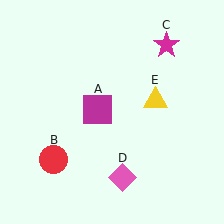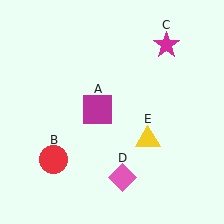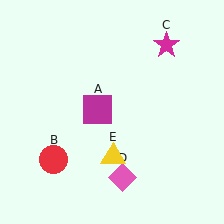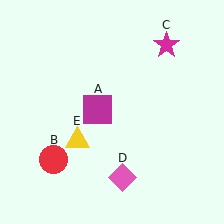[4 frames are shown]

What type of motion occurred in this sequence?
The yellow triangle (object E) rotated clockwise around the center of the scene.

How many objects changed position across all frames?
1 object changed position: yellow triangle (object E).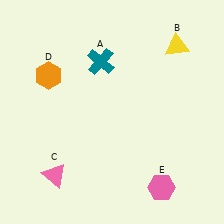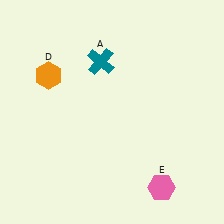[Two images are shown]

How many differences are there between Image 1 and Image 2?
There are 2 differences between the two images.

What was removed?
The yellow triangle (B), the pink triangle (C) were removed in Image 2.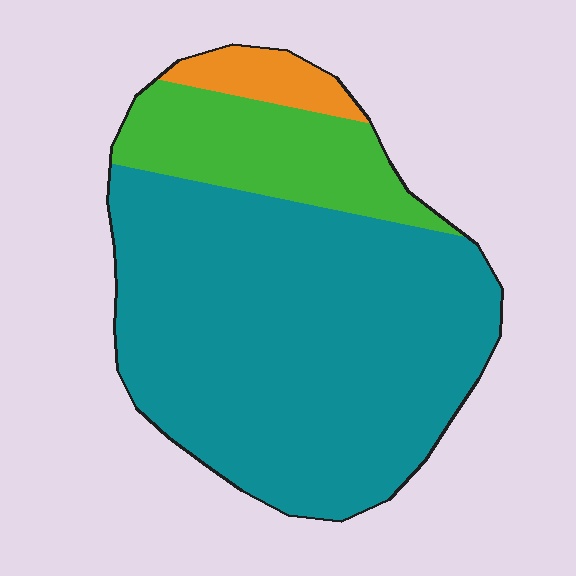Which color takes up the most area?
Teal, at roughly 75%.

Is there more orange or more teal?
Teal.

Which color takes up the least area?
Orange, at roughly 5%.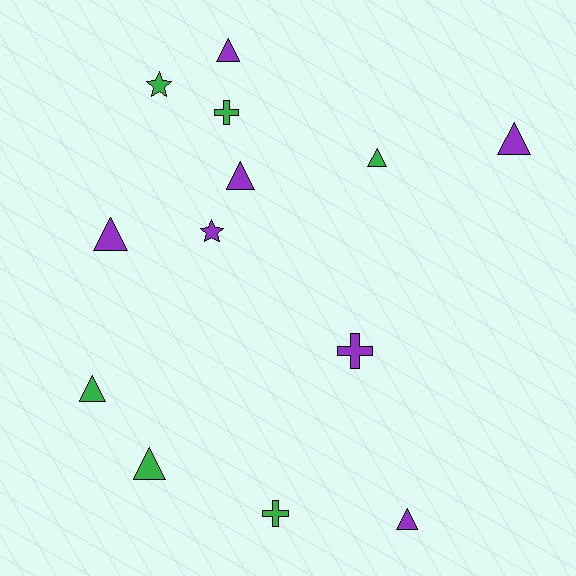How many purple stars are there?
There is 1 purple star.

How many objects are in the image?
There are 13 objects.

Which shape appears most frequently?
Triangle, with 8 objects.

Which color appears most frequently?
Purple, with 7 objects.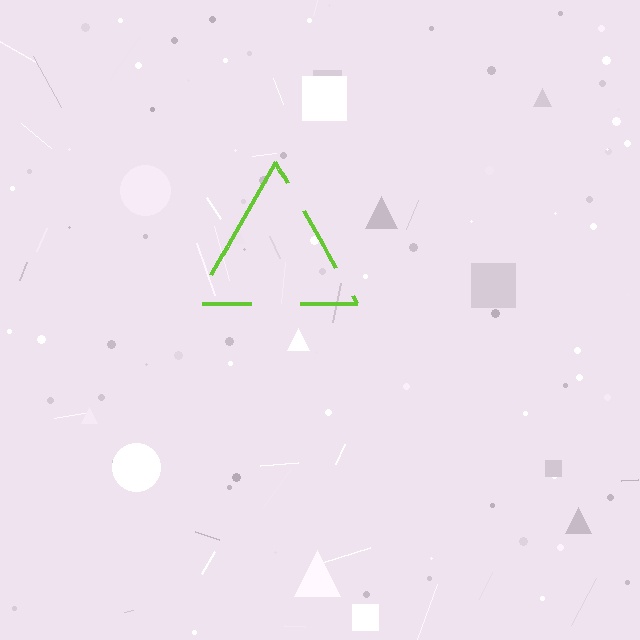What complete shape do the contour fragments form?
The contour fragments form a triangle.